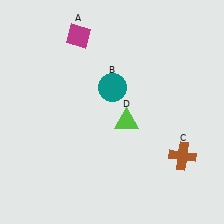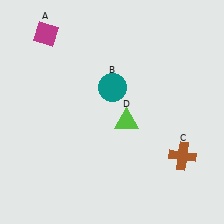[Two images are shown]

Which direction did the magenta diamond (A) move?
The magenta diamond (A) moved left.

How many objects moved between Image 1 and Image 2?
1 object moved between the two images.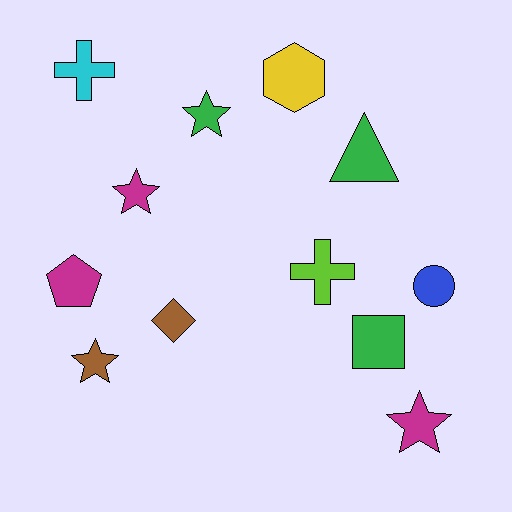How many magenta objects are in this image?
There are 3 magenta objects.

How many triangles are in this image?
There is 1 triangle.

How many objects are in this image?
There are 12 objects.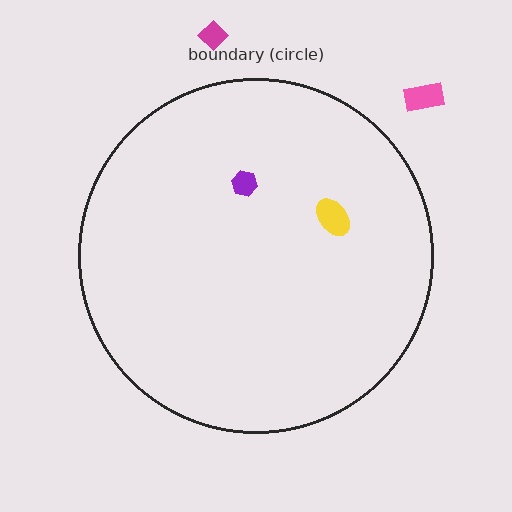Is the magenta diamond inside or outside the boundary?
Outside.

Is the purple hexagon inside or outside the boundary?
Inside.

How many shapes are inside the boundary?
2 inside, 2 outside.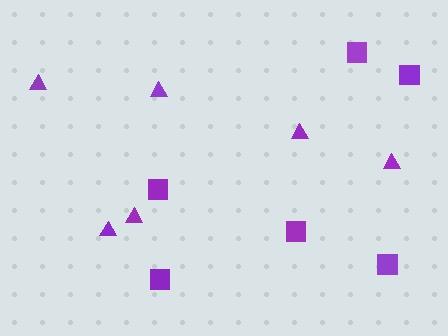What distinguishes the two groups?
There are 2 groups: one group of triangles (6) and one group of squares (6).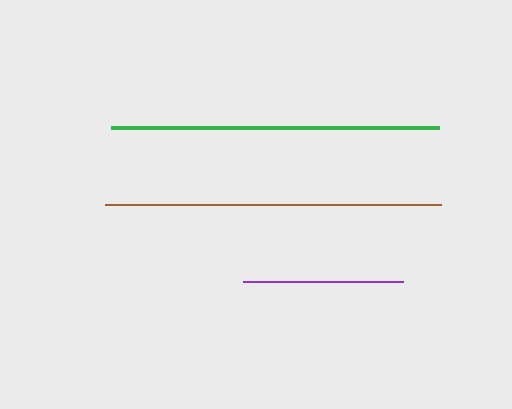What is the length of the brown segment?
The brown segment is approximately 337 pixels long.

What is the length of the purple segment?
The purple segment is approximately 160 pixels long.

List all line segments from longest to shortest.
From longest to shortest: brown, green, purple.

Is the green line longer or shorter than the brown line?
The brown line is longer than the green line.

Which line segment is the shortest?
The purple line is the shortest at approximately 160 pixels.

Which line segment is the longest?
The brown line is the longest at approximately 337 pixels.